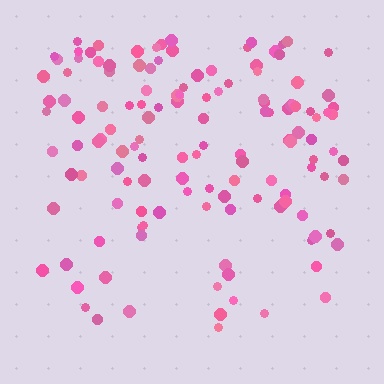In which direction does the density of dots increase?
From bottom to top, with the top side densest.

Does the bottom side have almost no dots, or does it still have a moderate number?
Still a moderate number, just noticeably fewer than the top.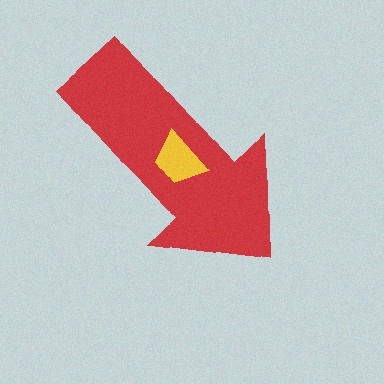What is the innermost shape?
The yellow trapezoid.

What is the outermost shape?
The red arrow.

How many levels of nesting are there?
2.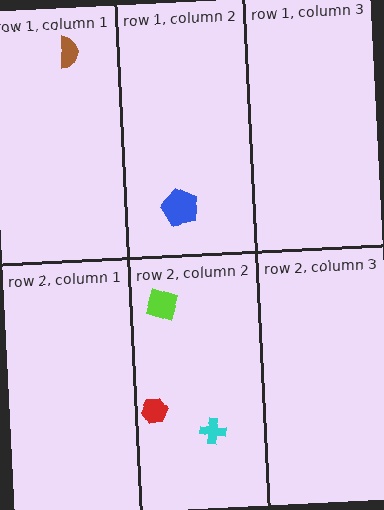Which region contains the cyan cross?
The row 2, column 2 region.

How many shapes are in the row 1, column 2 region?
1.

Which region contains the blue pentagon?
The row 1, column 2 region.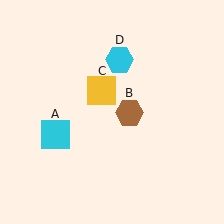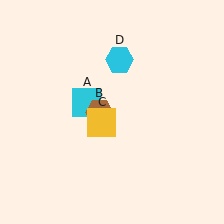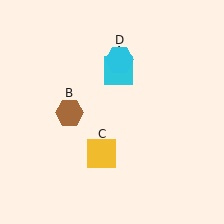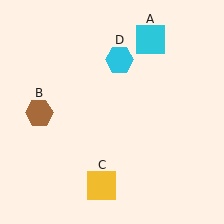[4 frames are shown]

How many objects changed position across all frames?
3 objects changed position: cyan square (object A), brown hexagon (object B), yellow square (object C).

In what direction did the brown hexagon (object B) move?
The brown hexagon (object B) moved left.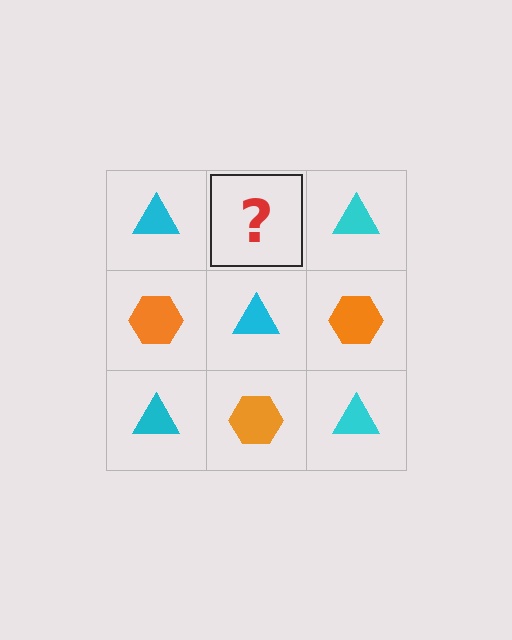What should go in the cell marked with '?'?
The missing cell should contain an orange hexagon.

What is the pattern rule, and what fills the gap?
The rule is that it alternates cyan triangle and orange hexagon in a checkerboard pattern. The gap should be filled with an orange hexagon.